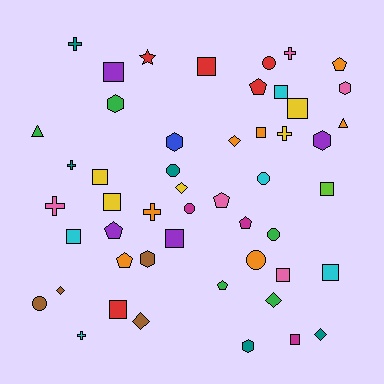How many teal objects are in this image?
There are 5 teal objects.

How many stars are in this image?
There is 1 star.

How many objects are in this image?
There are 50 objects.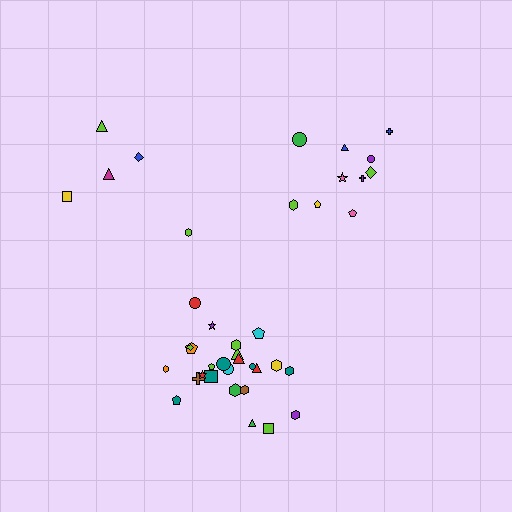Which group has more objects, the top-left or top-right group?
The top-right group.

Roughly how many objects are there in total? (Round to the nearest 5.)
Roughly 40 objects in total.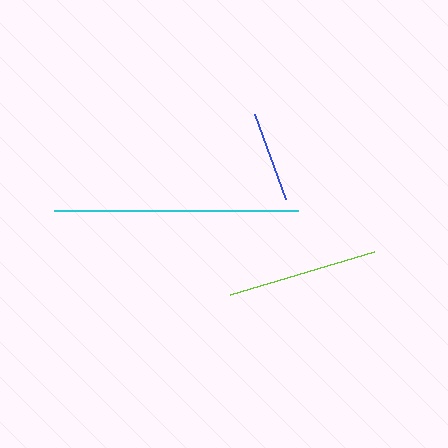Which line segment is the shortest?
The blue line is the shortest at approximately 90 pixels.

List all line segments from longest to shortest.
From longest to shortest: cyan, lime, blue.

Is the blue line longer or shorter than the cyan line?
The cyan line is longer than the blue line.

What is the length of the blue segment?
The blue segment is approximately 90 pixels long.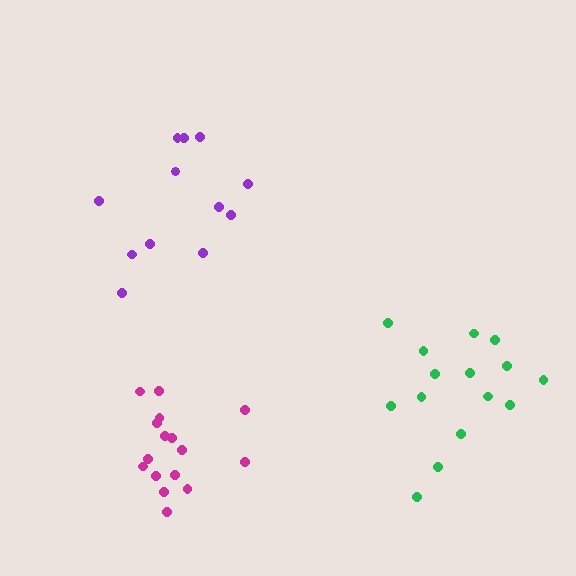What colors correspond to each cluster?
The clusters are colored: magenta, purple, green.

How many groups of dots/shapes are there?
There are 3 groups.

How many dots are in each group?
Group 1: 16 dots, Group 2: 12 dots, Group 3: 15 dots (43 total).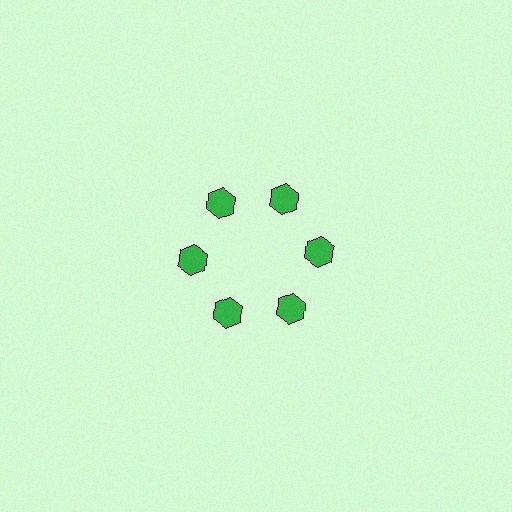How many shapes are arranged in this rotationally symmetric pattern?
There are 6 shapes, arranged in 6 groups of 1.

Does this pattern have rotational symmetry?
Yes, this pattern has 6-fold rotational symmetry. It looks the same after rotating 60 degrees around the center.